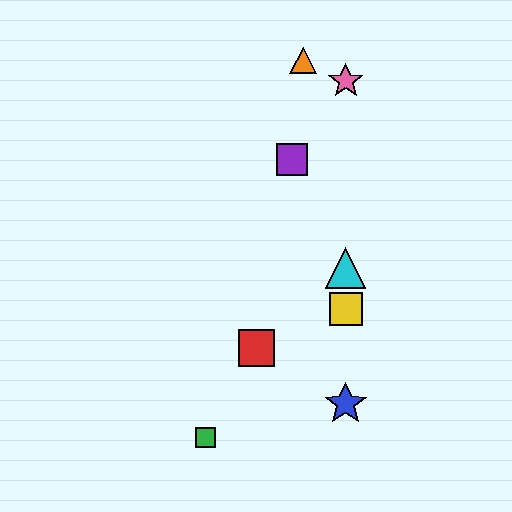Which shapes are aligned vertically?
The blue star, the yellow square, the cyan triangle, the pink star are aligned vertically.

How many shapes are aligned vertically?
4 shapes (the blue star, the yellow square, the cyan triangle, the pink star) are aligned vertically.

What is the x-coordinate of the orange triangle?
The orange triangle is at x≈303.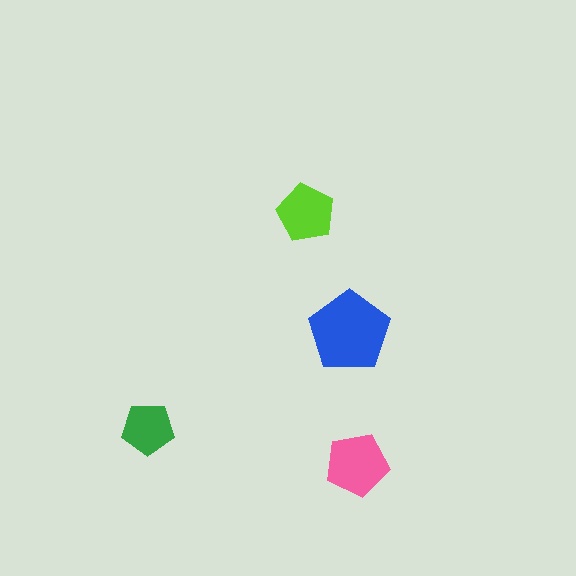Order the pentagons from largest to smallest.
the blue one, the pink one, the lime one, the green one.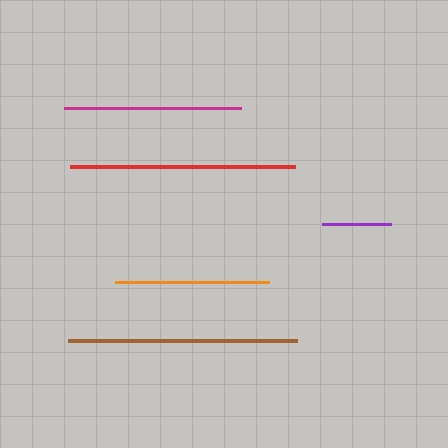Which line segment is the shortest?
The purple line is the shortest at approximately 69 pixels.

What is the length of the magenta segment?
The magenta segment is approximately 177 pixels long.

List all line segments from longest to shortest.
From longest to shortest: brown, red, magenta, orange, purple.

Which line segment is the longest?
The brown line is the longest at approximately 229 pixels.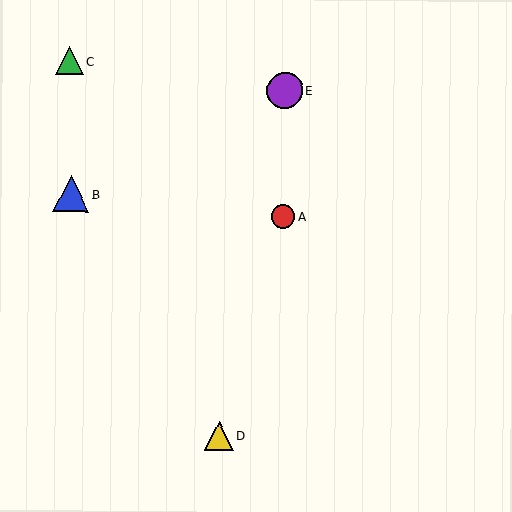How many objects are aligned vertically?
2 objects (A, E) are aligned vertically.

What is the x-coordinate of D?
Object D is at x≈219.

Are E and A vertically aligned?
Yes, both are at x≈285.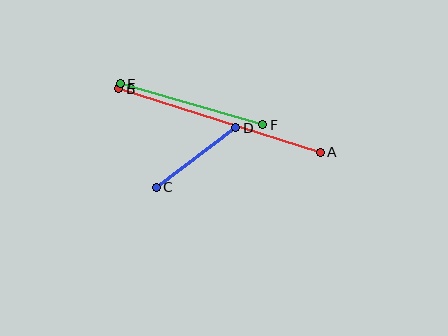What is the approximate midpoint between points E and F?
The midpoint is at approximately (192, 104) pixels.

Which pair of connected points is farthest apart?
Points A and B are farthest apart.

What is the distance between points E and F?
The distance is approximately 149 pixels.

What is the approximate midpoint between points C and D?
The midpoint is at approximately (196, 158) pixels.